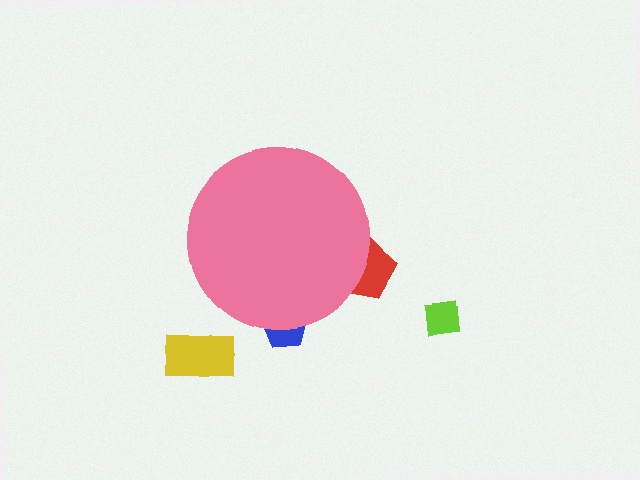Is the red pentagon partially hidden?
Yes, the red pentagon is partially hidden behind the pink circle.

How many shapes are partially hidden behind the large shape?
2 shapes are partially hidden.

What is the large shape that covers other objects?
A pink circle.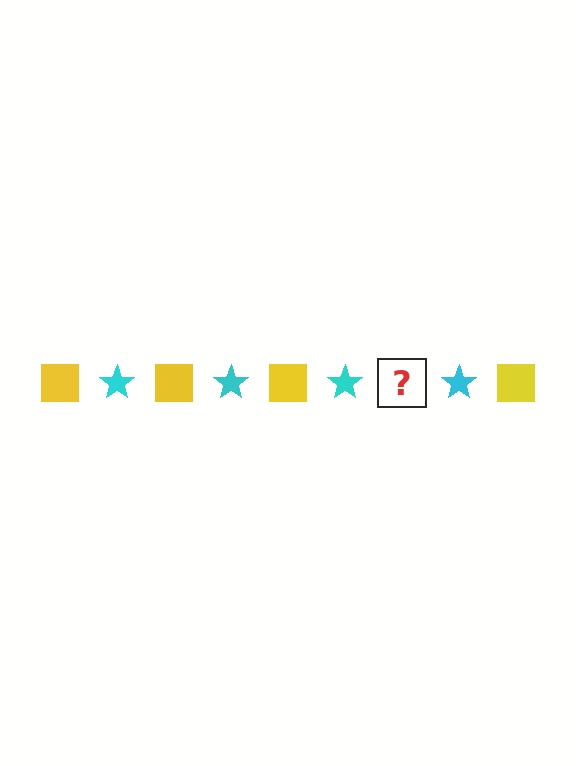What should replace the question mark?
The question mark should be replaced with a yellow square.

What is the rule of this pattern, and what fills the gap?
The rule is that the pattern alternates between yellow square and cyan star. The gap should be filled with a yellow square.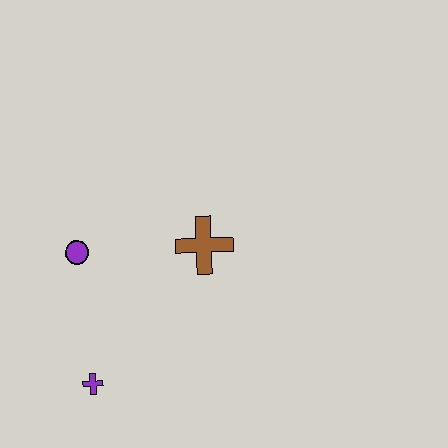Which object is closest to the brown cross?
The purple circle is closest to the brown cross.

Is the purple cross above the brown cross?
No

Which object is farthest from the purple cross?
The brown cross is farthest from the purple cross.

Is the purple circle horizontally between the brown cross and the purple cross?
No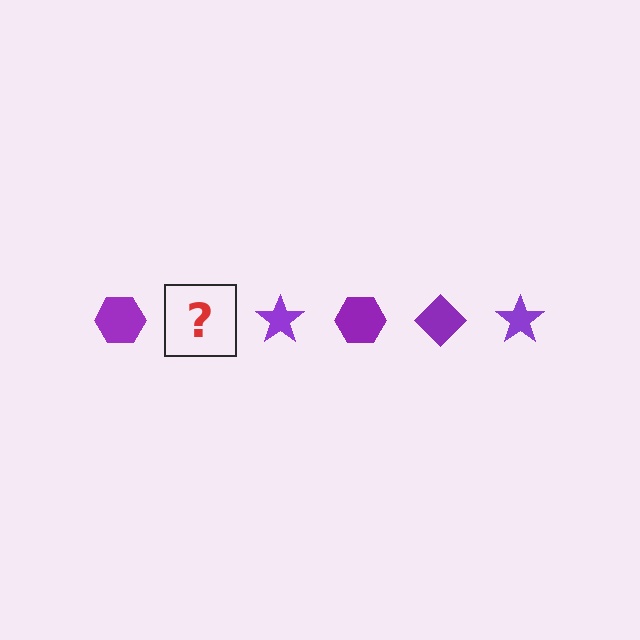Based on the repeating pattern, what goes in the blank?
The blank should be a purple diamond.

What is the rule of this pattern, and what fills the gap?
The rule is that the pattern cycles through hexagon, diamond, star shapes in purple. The gap should be filled with a purple diamond.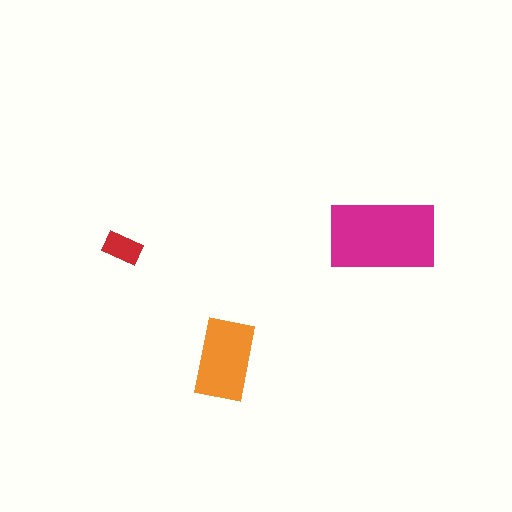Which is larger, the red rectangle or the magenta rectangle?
The magenta one.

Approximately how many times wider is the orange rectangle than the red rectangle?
About 2 times wider.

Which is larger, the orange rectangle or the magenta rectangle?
The magenta one.